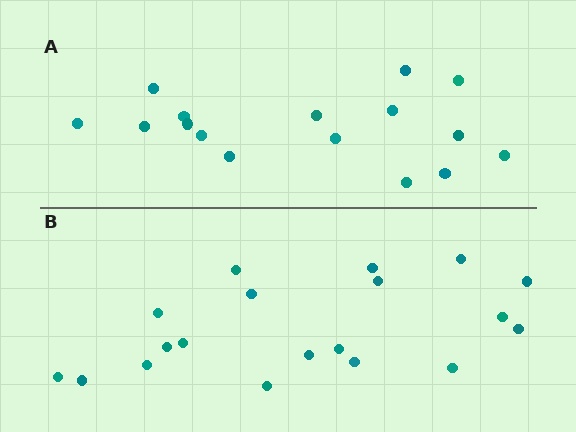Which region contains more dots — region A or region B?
Region B (the bottom region) has more dots.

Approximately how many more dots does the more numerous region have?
Region B has just a few more — roughly 2 or 3 more dots than region A.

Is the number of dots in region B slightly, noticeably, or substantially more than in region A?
Region B has only slightly more — the two regions are fairly close. The ratio is roughly 1.2 to 1.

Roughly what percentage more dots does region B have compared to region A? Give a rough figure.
About 20% more.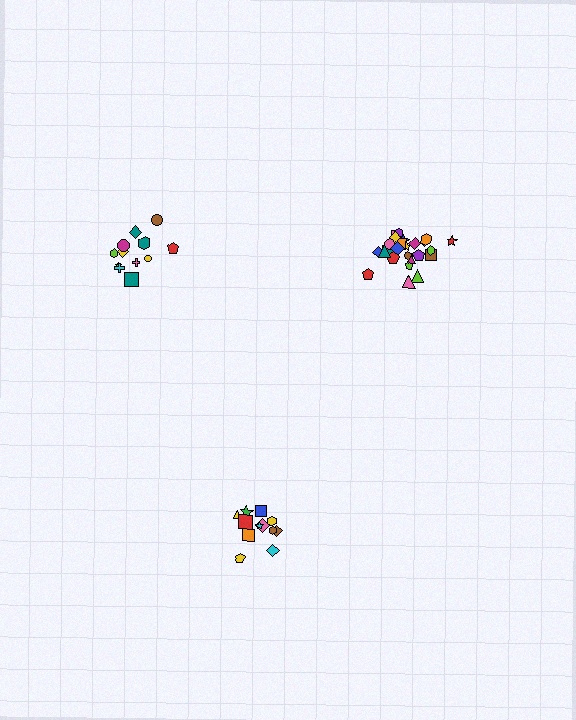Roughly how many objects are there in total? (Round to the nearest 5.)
Roughly 50 objects in total.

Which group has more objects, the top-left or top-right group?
The top-right group.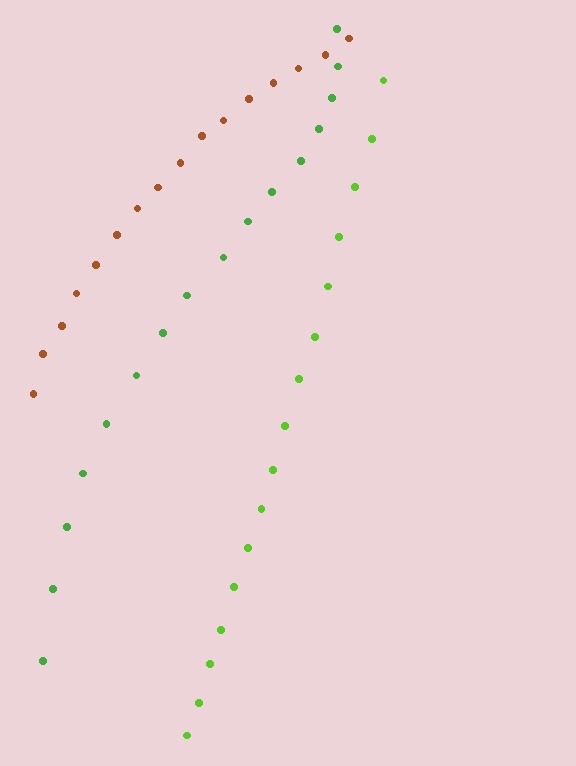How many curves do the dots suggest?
There are 3 distinct paths.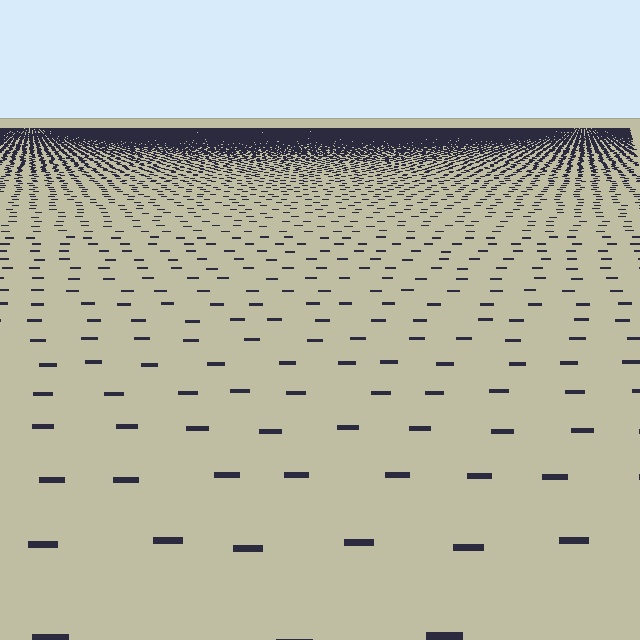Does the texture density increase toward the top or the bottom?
Density increases toward the top.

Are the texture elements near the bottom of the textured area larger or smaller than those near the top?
Larger. Near the bottom, elements are closer to the viewer and appear at a bigger on-screen size.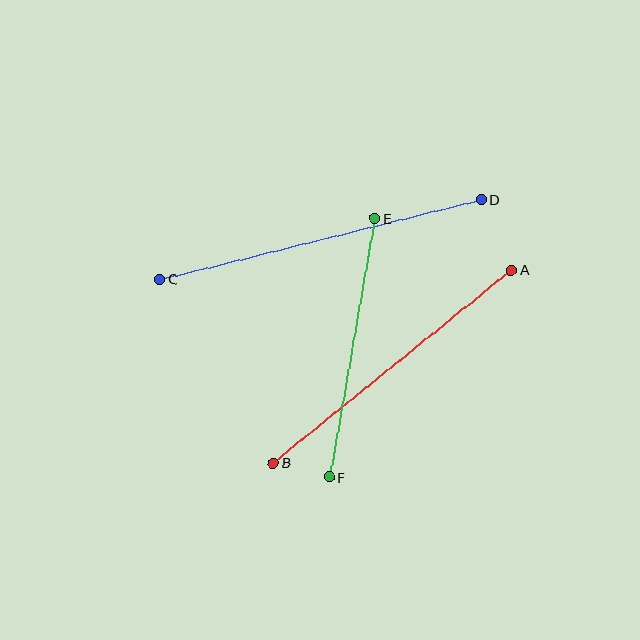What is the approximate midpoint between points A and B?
The midpoint is at approximately (392, 367) pixels.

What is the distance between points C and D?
The distance is approximately 331 pixels.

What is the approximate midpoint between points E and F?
The midpoint is at approximately (352, 348) pixels.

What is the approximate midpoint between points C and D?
The midpoint is at approximately (321, 239) pixels.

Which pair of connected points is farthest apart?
Points C and D are farthest apart.